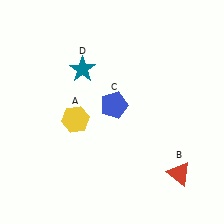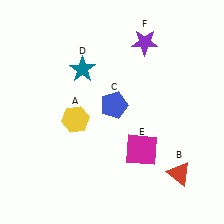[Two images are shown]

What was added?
A magenta square (E), a purple star (F) were added in Image 2.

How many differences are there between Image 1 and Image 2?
There are 2 differences between the two images.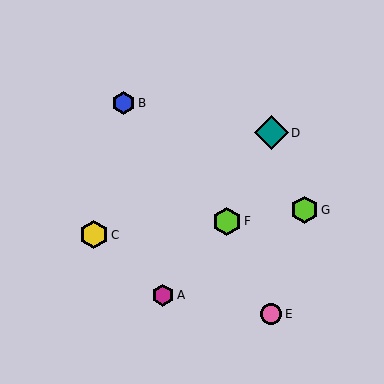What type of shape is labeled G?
Shape G is a lime hexagon.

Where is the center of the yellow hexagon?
The center of the yellow hexagon is at (94, 235).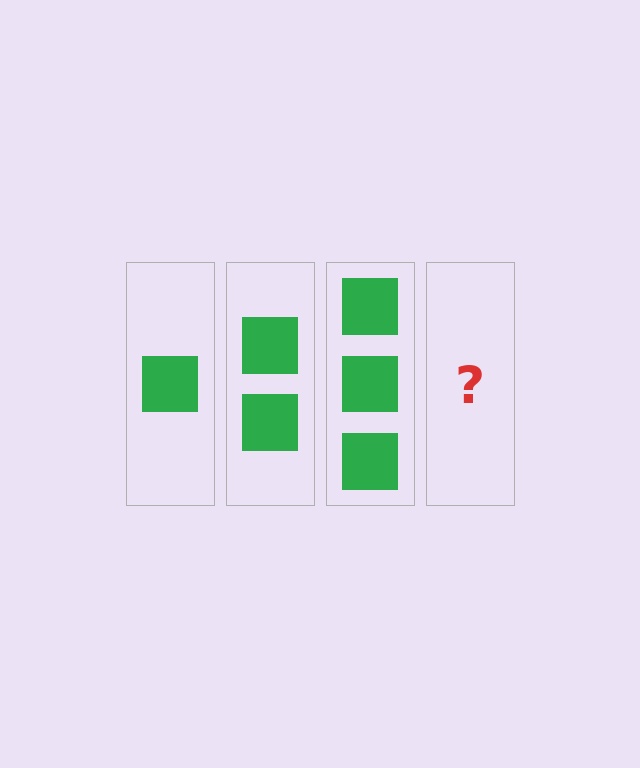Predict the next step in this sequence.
The next step is 4 squares.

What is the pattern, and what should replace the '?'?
The pattern is that each step adds one more square. The '?' should be 4 squares.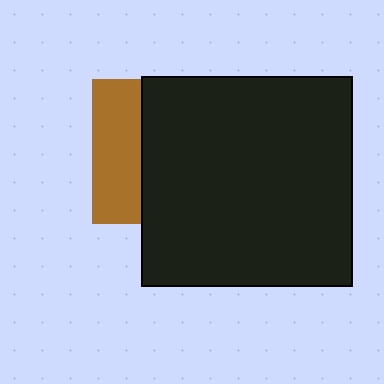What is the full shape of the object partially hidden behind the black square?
The partially hidden object is a brown square.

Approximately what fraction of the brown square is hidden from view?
Roughly 66% of the brown square is hidden behind the black square.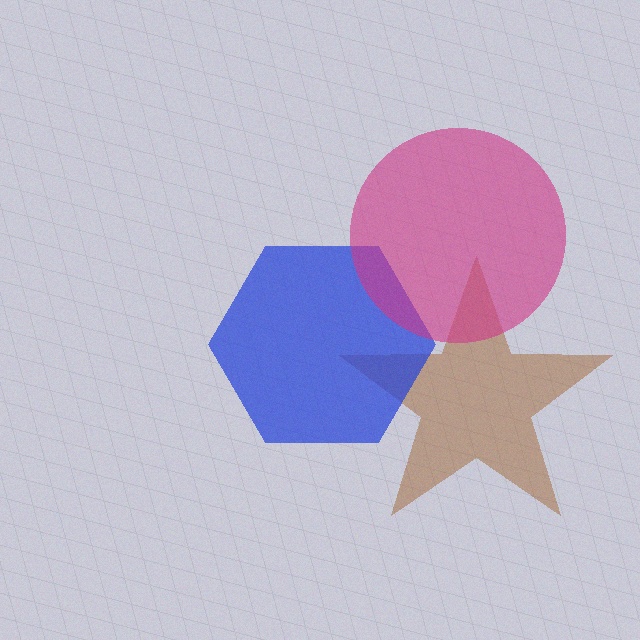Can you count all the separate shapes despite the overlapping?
Yes, there are 3 separate shapes.